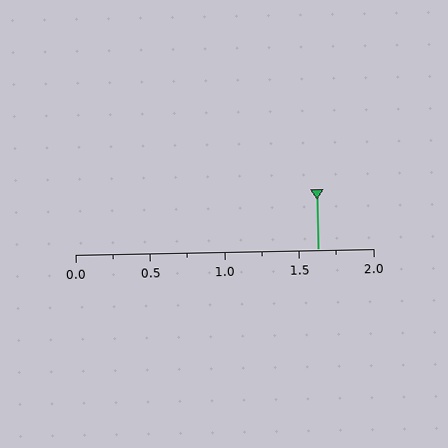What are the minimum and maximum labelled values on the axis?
The axis runs from 0.0 to 2.0.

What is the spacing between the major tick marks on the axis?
The major ticks are spaced 0.5 apart.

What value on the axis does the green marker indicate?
The marker indicates approximately 1.62.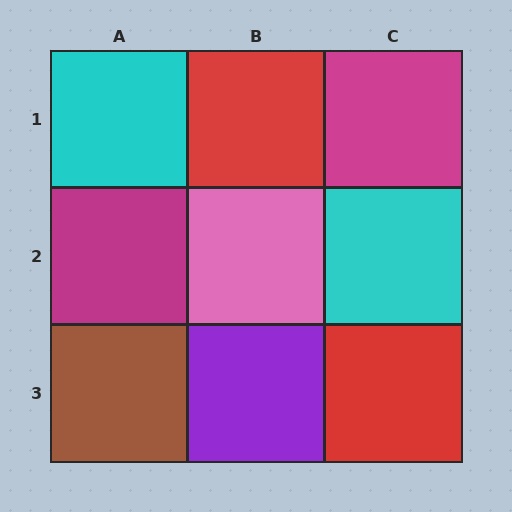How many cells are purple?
1 cell is purple.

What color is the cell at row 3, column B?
Purple.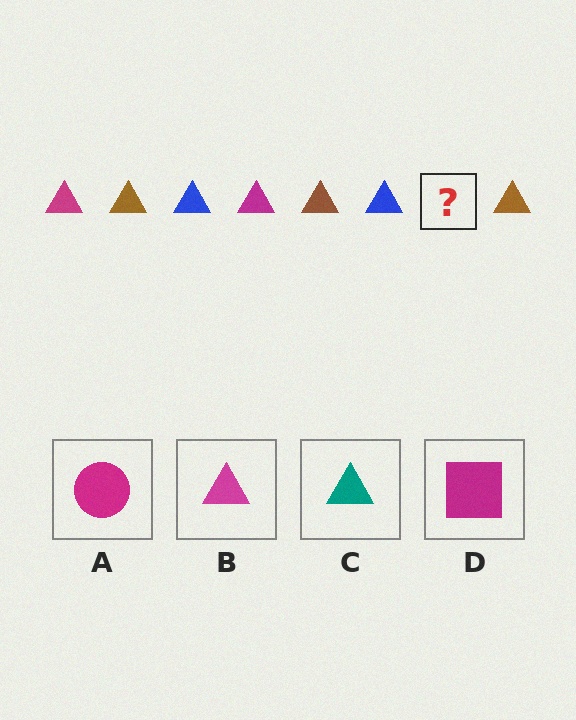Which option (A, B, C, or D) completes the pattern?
B.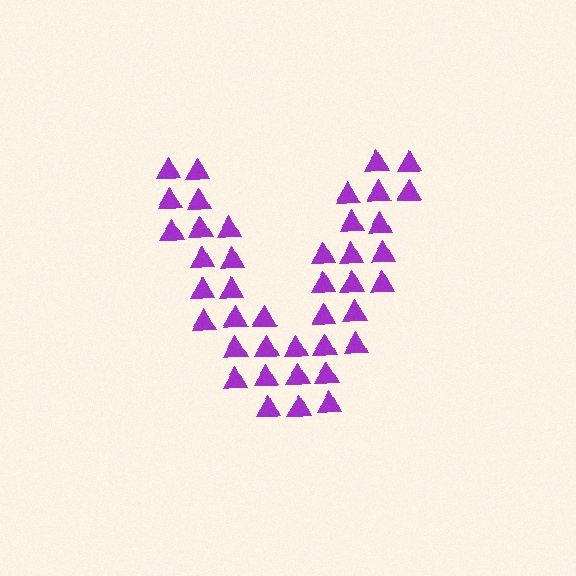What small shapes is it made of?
It is made of small triangles.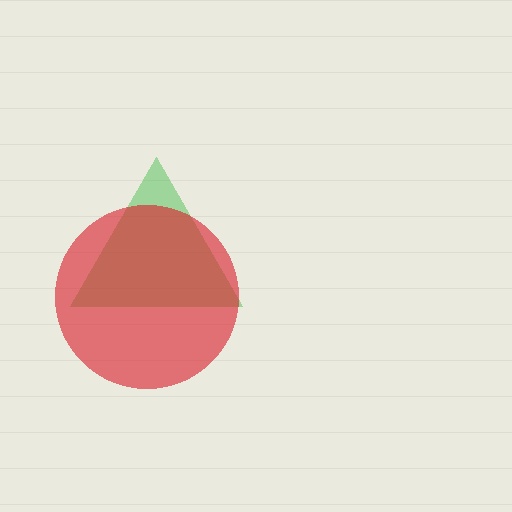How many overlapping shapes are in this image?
There are 2 overlapping shapes in the image.